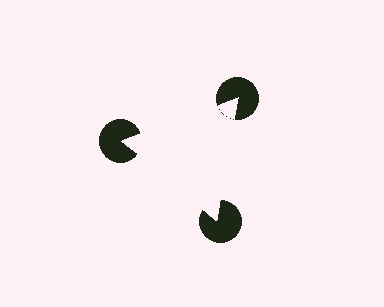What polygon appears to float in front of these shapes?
An illusory triangle — its edges are inferred from the aligned wedge cuts in the pac-man discs, not physically drawn.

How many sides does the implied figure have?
3 sides.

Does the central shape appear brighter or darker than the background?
It typically appears slightly brighter than the background, even though no actual brightness change is drawn.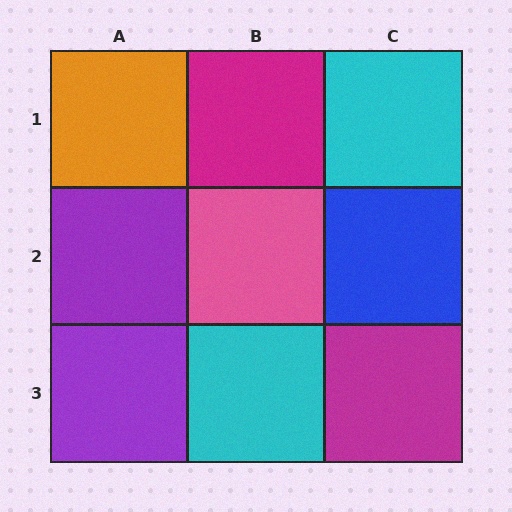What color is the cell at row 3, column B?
Cyan.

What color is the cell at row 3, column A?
Purple.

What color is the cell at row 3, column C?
Magenta.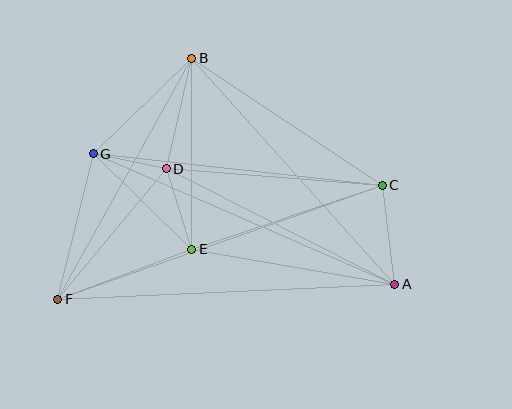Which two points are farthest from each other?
Points C and F are farthest from each other.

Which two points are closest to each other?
Points D and G are closest to each other.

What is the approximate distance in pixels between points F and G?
The distance between F and G is approximately 150 pixels.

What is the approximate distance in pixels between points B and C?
The distance between B and C is approximately 229 pixels.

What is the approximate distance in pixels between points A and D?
The distance between A and D is approximately 256 pixels.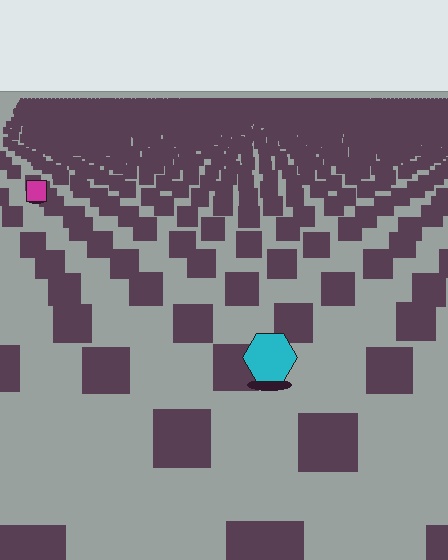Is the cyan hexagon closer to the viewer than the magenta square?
Yes. The cyan hexagon is closer — you can tell from the texture gradient: the ground texture is coarser near it.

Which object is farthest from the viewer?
The magenta square is farthest from the viewer. It appears smaller and the ground texture around it is denser.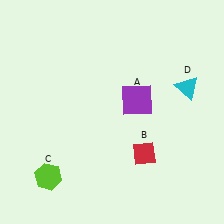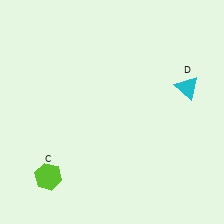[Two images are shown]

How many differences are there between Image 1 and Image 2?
There are 2 differences between the two images.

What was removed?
The purple square (A), the red diamond (B) were removed in Image 2.